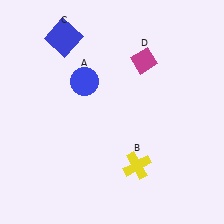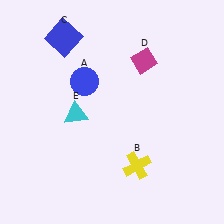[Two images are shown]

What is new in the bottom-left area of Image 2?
A cyan triangle (E) was added in the bottom-left area of Image 2.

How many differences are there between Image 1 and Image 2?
There is 1 difference between the two images.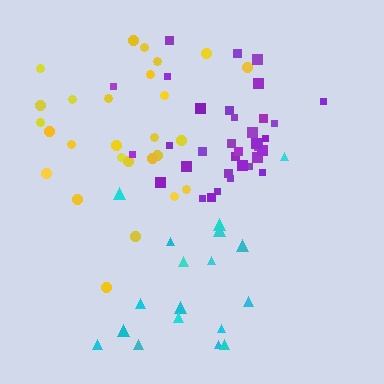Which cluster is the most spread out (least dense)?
Cyan.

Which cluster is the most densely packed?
Purple.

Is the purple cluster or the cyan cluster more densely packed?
Purple.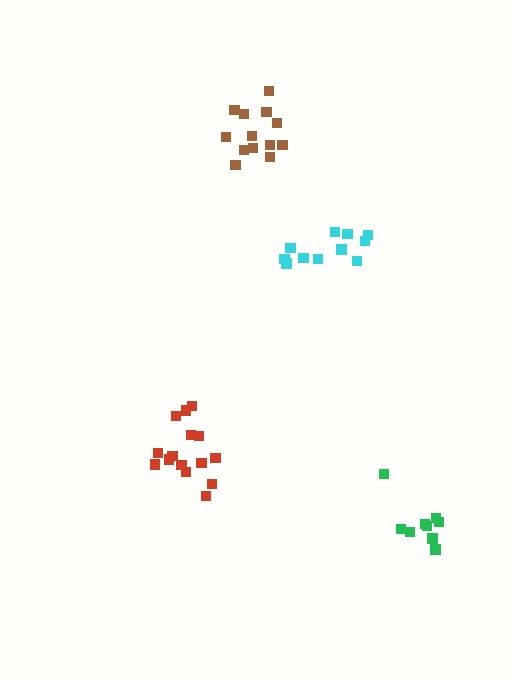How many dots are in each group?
Group 1: 13 dots, Group 2: 15 dots, Group 3: 11 dots, Group 4: 9 dots (48 total).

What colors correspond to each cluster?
The clusters are colored: brown, red, cyan, green.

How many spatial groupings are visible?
There are 4 spatial groupings.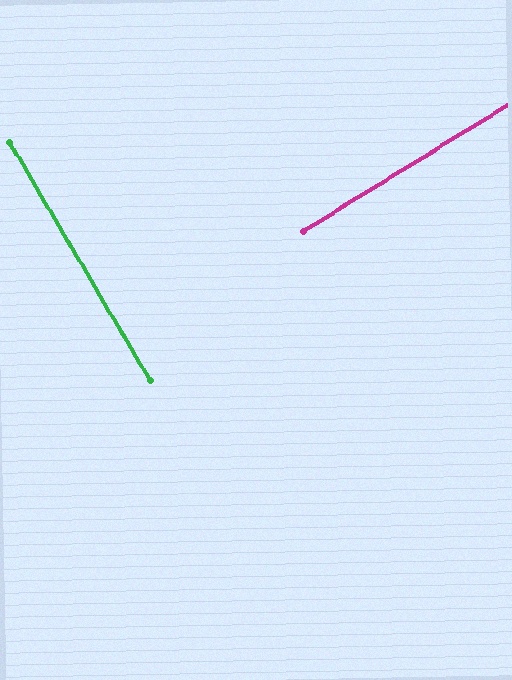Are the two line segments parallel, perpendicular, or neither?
Perpendicular — they meet at approximately 89°.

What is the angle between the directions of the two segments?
Approximately 89 degrees.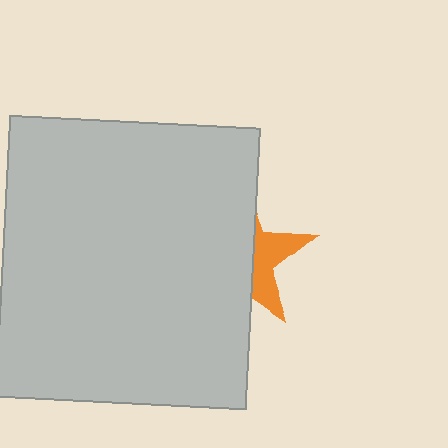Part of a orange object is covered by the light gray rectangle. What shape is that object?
It is a star.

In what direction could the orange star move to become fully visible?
The orange star could move right. That would shift it out from behind the light gray rectangle entirely.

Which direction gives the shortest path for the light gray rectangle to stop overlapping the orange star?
Moving left gives the shortest separation.